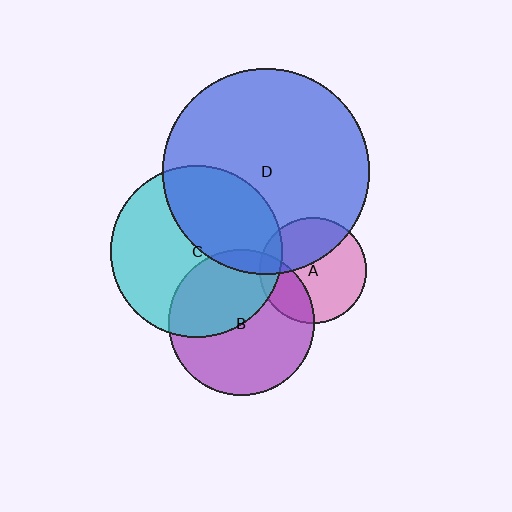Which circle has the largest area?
Circle D (blue).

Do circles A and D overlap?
Yes.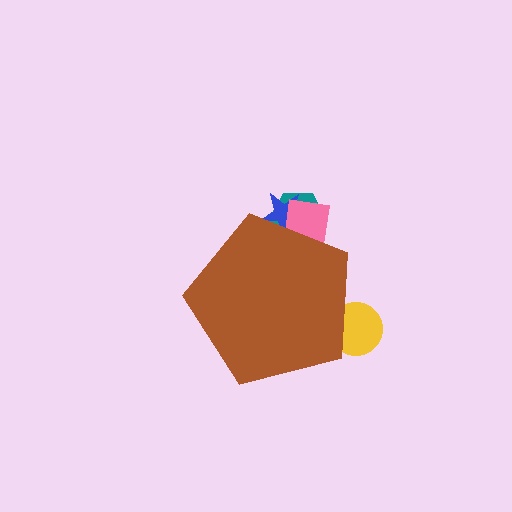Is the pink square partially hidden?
Yes, the pink square is partially hidden behind the brown pentagon.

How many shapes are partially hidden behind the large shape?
4 shapes are partially hidden.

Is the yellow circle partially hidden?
Yes, the yellow circle is partially hidden behind the brown pentagon.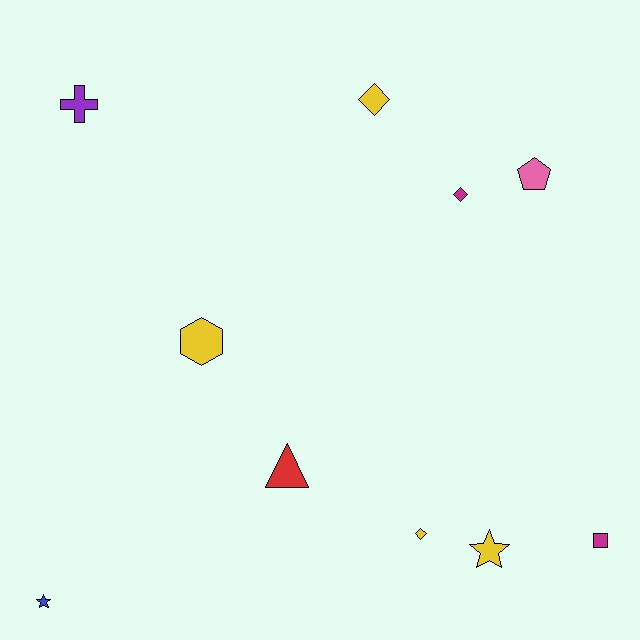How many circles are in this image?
There are no circles.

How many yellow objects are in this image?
There are 4 yellow objects.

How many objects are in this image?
There are 10 objects.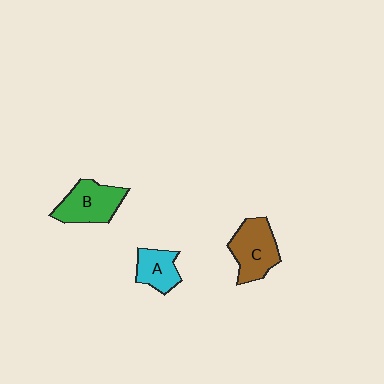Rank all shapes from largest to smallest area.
From largest to smallest: C (brown), B (green), A (cyan).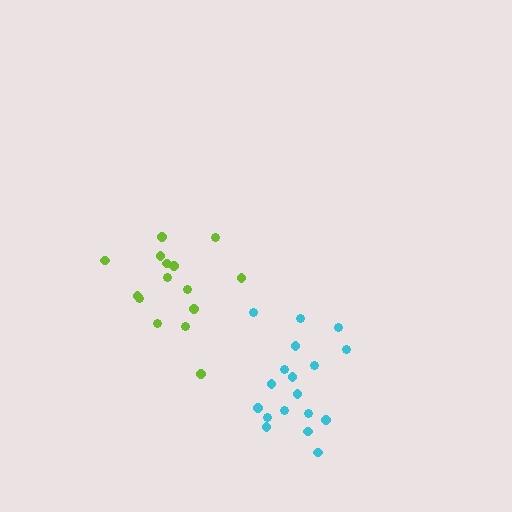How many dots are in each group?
Group 1: 18 dots, Group 2: 15 dots (33 total).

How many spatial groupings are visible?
There are 2 spatial groupings.